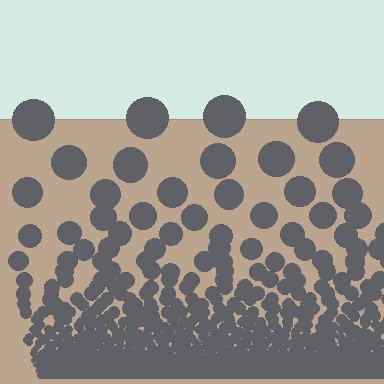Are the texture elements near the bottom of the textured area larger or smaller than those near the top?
Smaller. The gradient is inverted — elements near the bottom are smaller and denser.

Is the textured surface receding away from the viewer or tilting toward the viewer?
The surface appears to tilt toward the viewer. Texture elements get larger and sparser toward the top.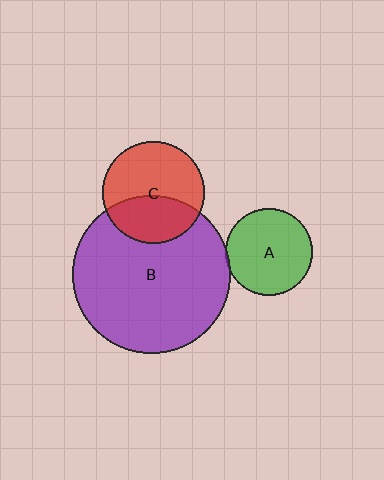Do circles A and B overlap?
Yes.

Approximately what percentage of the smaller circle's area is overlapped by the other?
Approximately 5%.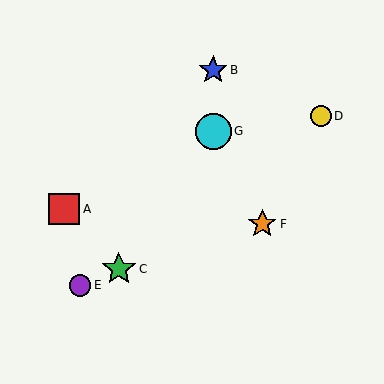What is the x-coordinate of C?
Object C is at x≈119.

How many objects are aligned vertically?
2 objects (B, G) are aligned vertically.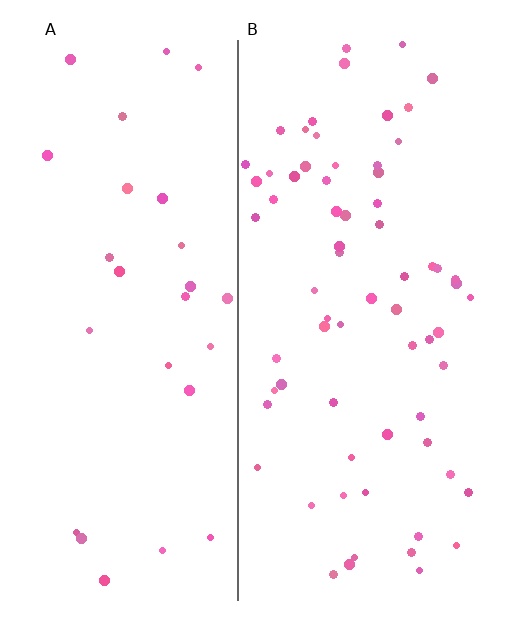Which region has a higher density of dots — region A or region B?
B (the right).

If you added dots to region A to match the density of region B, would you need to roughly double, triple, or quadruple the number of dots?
Approximately triple.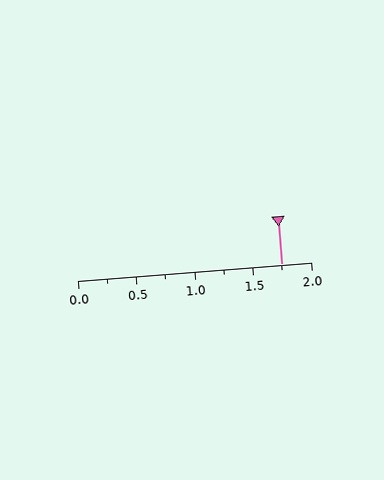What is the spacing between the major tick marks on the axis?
The major ticks are spaced 0.5 apart.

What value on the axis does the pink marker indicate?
The marker indicates approximately 1.75.